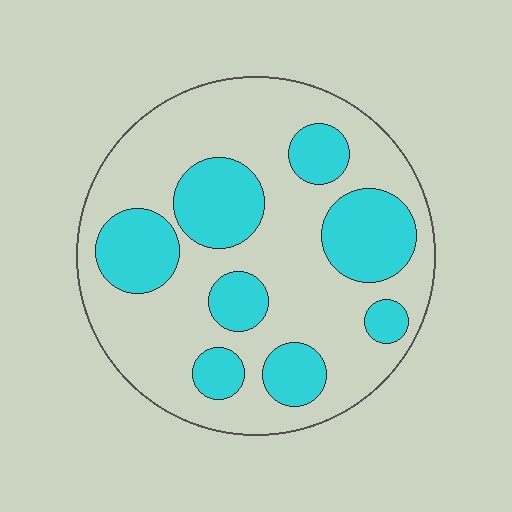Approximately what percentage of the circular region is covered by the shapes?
Approximately 30%.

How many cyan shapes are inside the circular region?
8.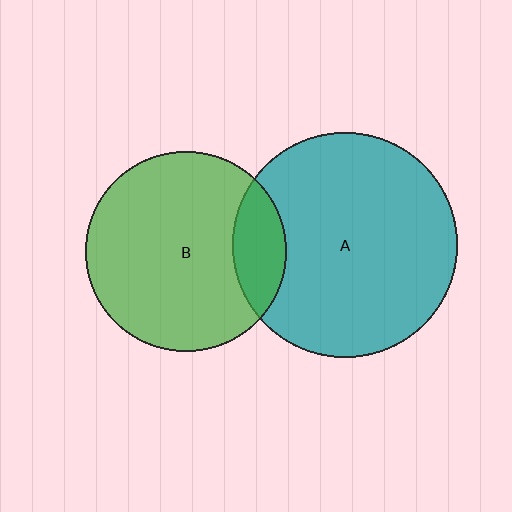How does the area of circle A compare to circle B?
Approximately 1.3 times.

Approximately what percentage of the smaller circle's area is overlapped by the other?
Approximately 15%.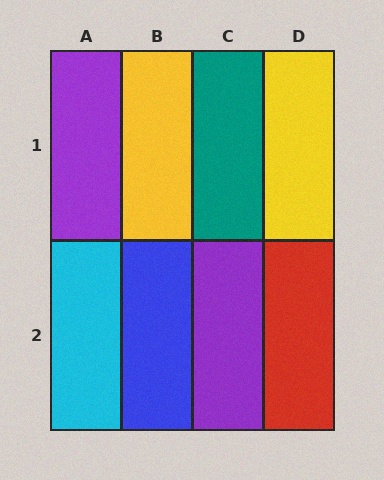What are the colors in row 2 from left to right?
Cyan, blue, purple, red.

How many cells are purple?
2 cells are purple.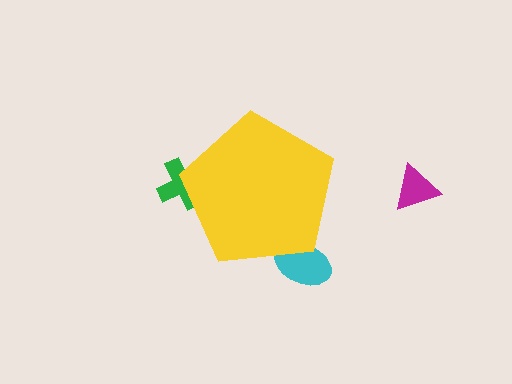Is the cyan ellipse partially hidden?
Yes, the cyan ellipse is partially hidden behind the yellow pentagon.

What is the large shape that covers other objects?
A yellow pentagon.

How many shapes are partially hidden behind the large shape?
2 shapes are partially hidden.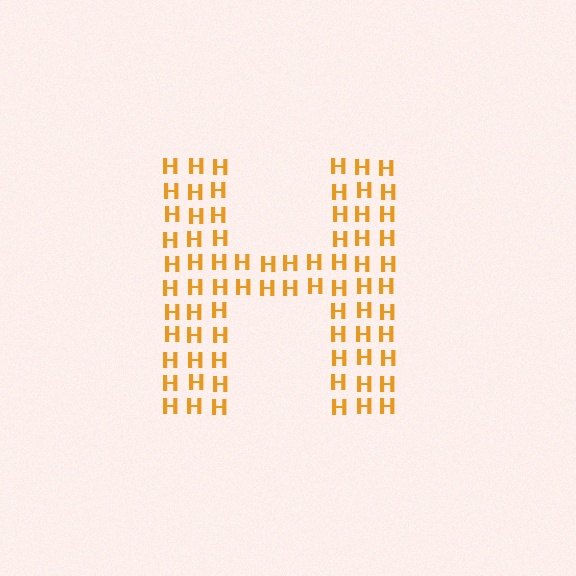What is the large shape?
The large shape is the letter H.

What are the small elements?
The small elements are letter H's.